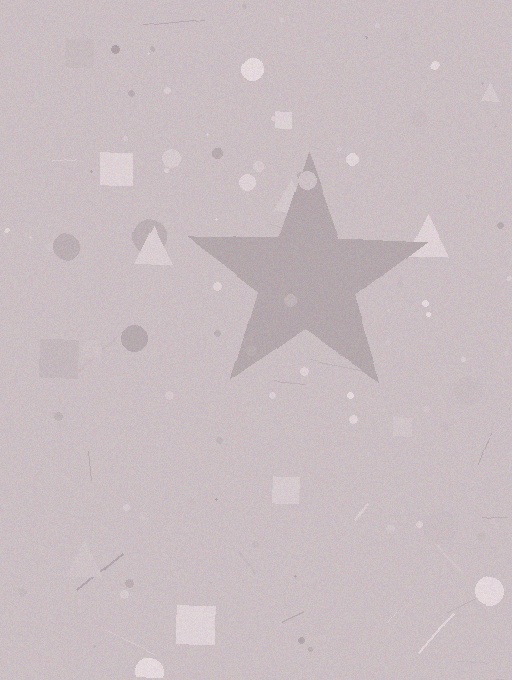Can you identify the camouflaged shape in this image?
The camouflaged shape is a star.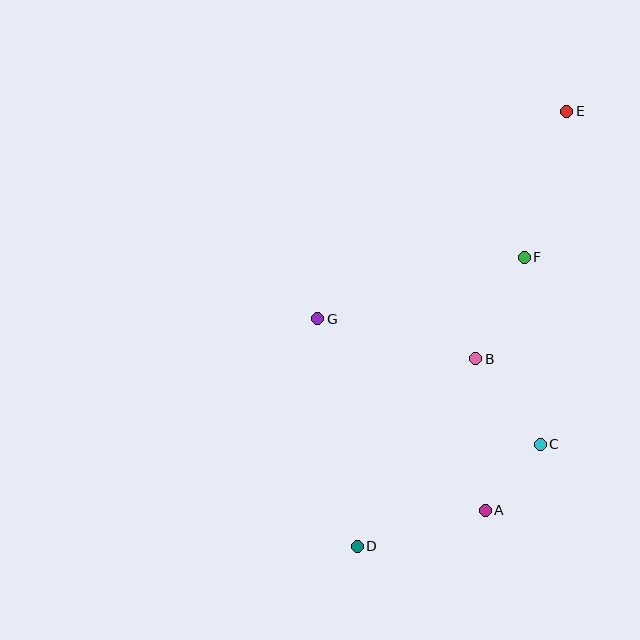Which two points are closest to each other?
Points A and C are closest to each other.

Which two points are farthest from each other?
Points D and E are farthest from each other.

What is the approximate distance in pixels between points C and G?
The distance between C and G is approximately 255 pixels.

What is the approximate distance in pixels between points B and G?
The distance between B and G is approximately 163 pixels.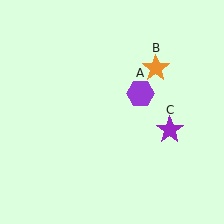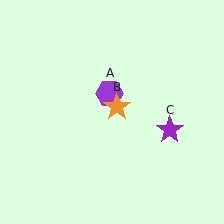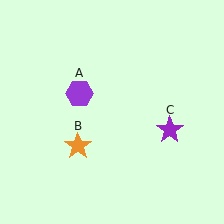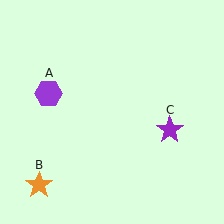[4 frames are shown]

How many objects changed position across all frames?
2 objects changed position: purple hexagon (object A), orange star (object B).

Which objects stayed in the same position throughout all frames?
Purple star (object C) remained stationary.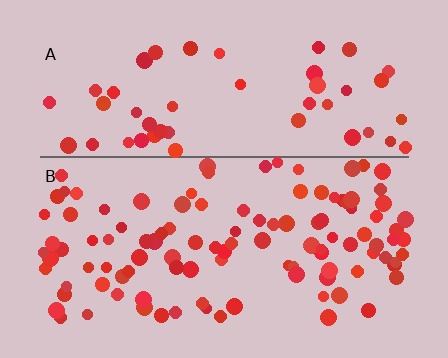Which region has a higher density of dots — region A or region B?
B (the bottom).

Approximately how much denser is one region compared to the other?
Approximately 2.2× — region B over region A.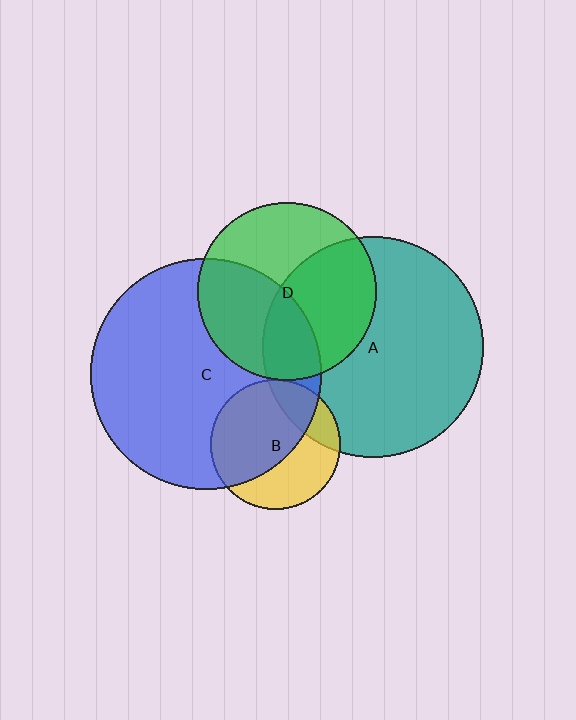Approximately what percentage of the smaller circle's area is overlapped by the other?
Approximately 20%.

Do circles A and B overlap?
Yes.